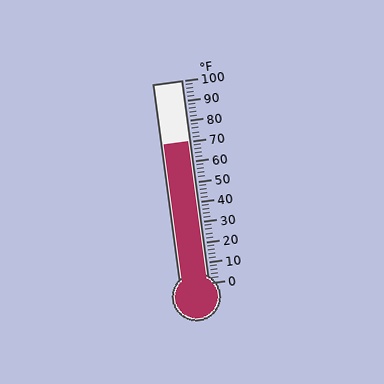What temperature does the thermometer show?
The thermometer shows approximately 70°F.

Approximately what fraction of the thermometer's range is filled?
The thermometer is filled to approximately 70% of its range.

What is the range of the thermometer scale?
The thermometer scale ranges from 0°F to 100°F.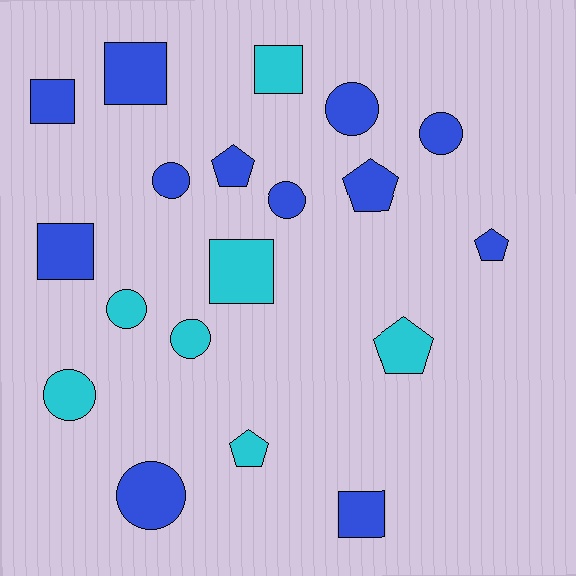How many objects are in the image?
There are 19 objects.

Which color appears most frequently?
Blue, with 12 objects.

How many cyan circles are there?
There are 3 cyan circles.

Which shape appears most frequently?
Circle, with 8 objects.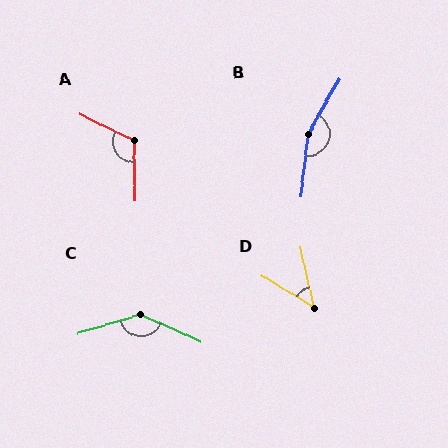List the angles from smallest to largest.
D (46°), A (116°), C (139°), B (157°).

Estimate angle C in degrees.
Approximately 139 degrees.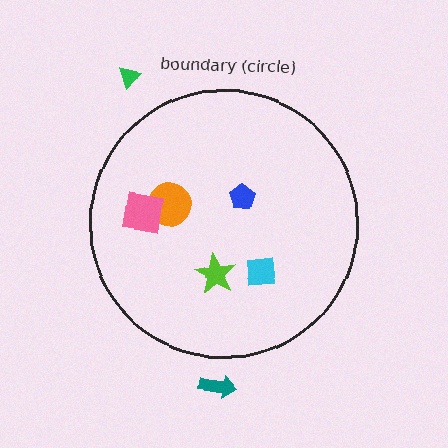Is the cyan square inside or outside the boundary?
Inside.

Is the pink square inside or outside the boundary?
Inside.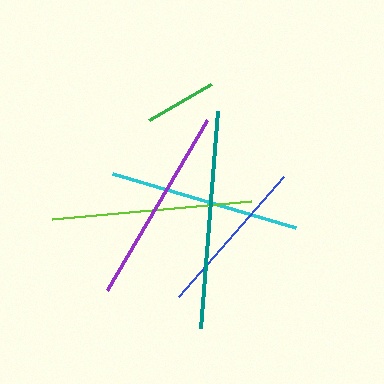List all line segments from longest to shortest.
From longest to shortest: teal, lime, purple, cyan, blue, green.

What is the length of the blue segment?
The blue segment is approximately 160 pixels long.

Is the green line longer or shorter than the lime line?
The lime line is longer than the green line.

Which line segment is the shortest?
The green line is the shortest at approximately 71 pixels.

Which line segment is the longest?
The teal line is the longest at approximately 218 pixels.